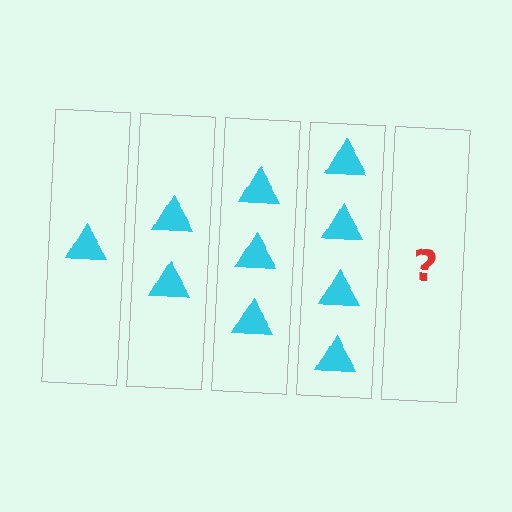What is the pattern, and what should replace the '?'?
The pattern is that each step adds one more triangle. The '?' should be 5 triangles.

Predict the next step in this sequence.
The next step is 5 triangles.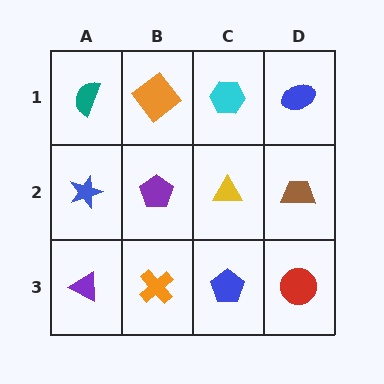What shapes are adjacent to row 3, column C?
A yellow triangle (row 2, column C), an orange cross (row 3, column B), a red circle (row 3, column D).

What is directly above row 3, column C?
A yellow triangle.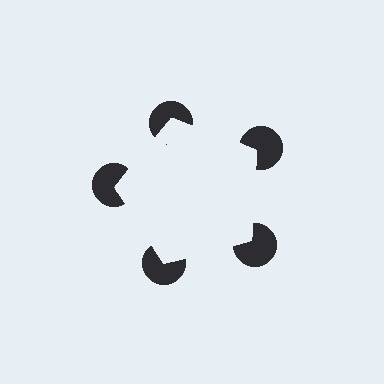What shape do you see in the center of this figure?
An illusory pentagon — its edges are inferred from the aligned wedge cuts in the pac-man discs, not physically drawn.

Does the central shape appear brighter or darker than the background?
It typically appears slightly brighter than the background, even though no actual brightness change is drawn.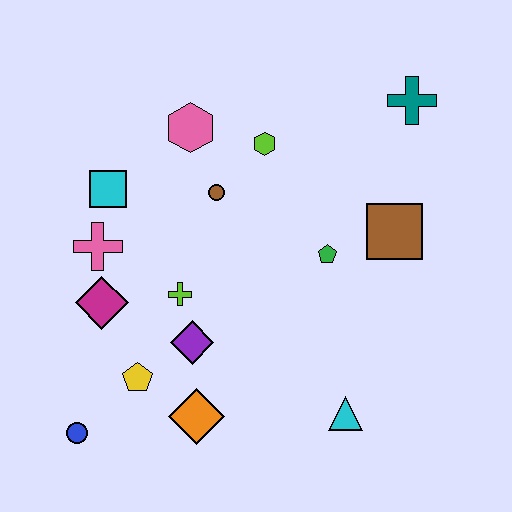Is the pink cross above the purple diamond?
Yes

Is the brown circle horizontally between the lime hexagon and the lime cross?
Yes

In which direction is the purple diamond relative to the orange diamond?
The purple diamond is above the orange diamond.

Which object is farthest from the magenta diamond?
The teal cross is farthest from the magenta diamond.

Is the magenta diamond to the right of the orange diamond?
No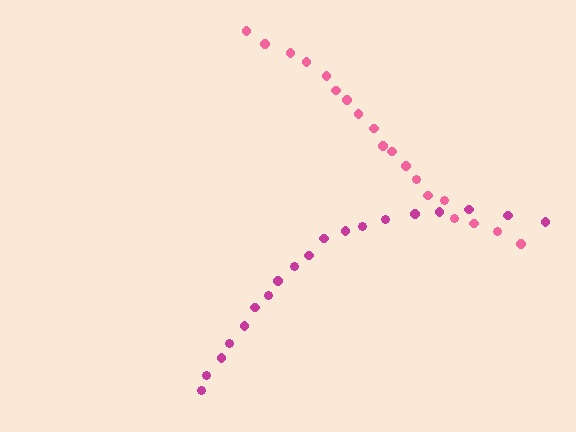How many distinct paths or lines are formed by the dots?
There are 2 distinct paths.